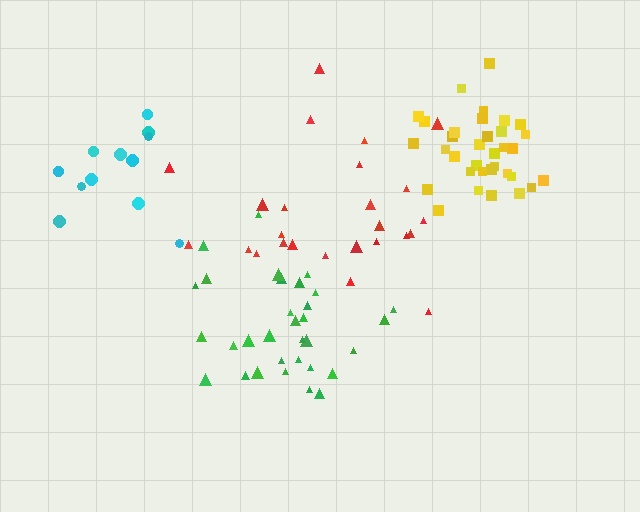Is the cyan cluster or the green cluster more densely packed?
Green.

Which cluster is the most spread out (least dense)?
Red.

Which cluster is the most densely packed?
Yellow.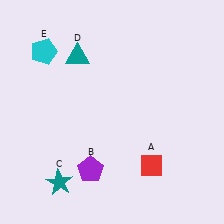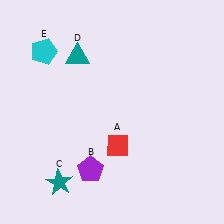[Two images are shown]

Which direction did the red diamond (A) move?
The red diamond (A) moved left.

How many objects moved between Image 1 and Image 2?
1 object moved between the two images.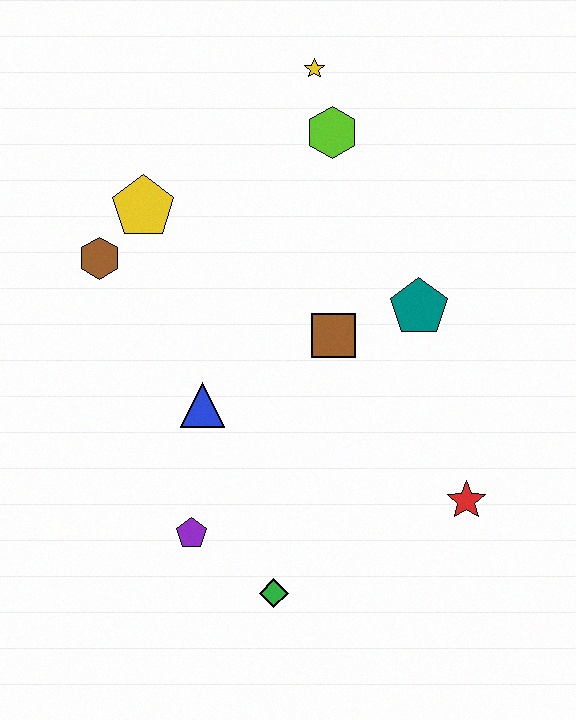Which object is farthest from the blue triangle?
The yellow star is farthest from the blue triangle.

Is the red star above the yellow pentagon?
No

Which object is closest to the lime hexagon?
The yellow star is closest to the lime hexagon.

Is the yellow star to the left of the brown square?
Yes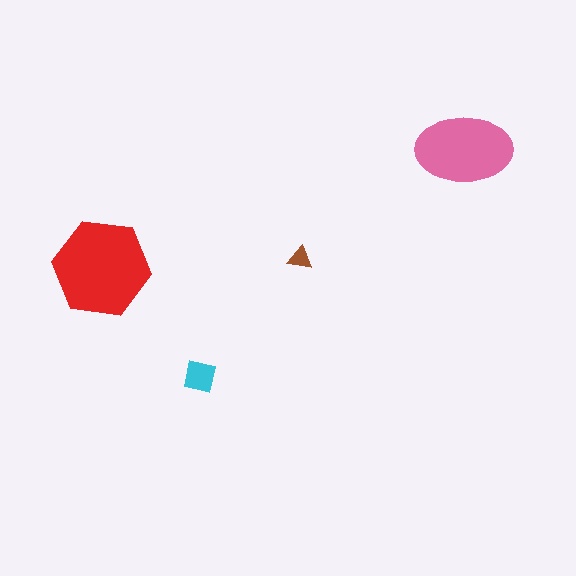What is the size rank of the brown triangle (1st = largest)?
4th.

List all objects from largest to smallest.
The red hexagon, the pink ellipse, the cyan square, the brown triangle.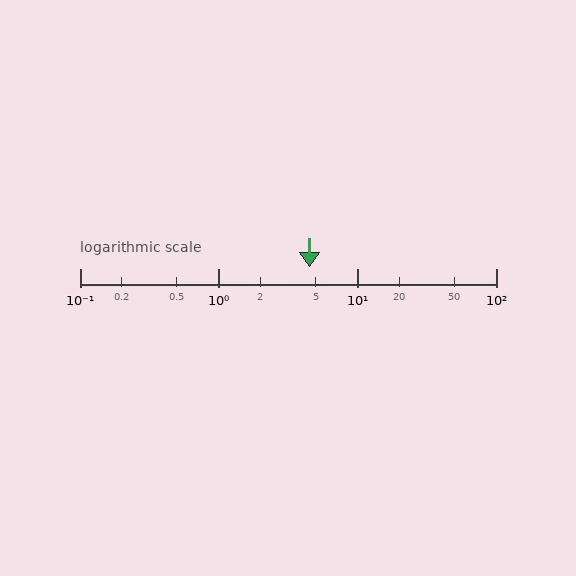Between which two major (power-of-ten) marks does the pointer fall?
The pointer is between 1 and 10.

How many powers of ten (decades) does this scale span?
The scale spans 3 decades, from 0.1 to 100.